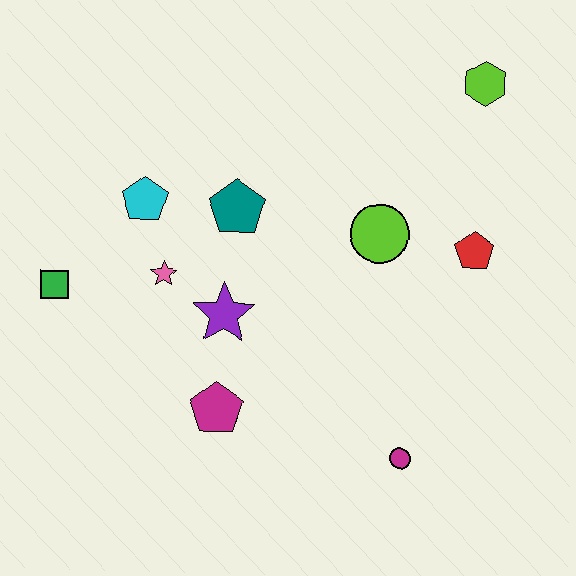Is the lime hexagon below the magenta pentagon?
No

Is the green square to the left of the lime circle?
Yes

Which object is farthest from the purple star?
The lime hexagon is farthest from the purple star.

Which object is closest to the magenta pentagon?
The purple star is closest to the magenta pentagon.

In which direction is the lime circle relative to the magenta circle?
The lime circle is above the magenta circle.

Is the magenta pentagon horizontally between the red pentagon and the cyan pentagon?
Yes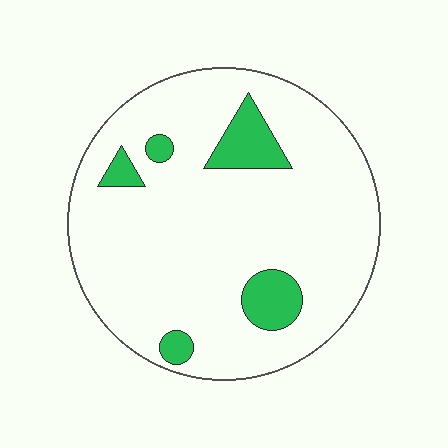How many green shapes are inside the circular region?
5.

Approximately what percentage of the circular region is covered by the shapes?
Approximately 10%.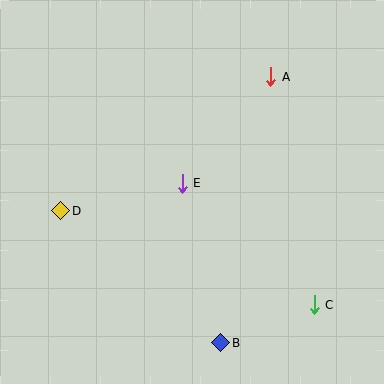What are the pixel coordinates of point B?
Point B is at (221, 343).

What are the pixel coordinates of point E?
Point E is at (182, 183).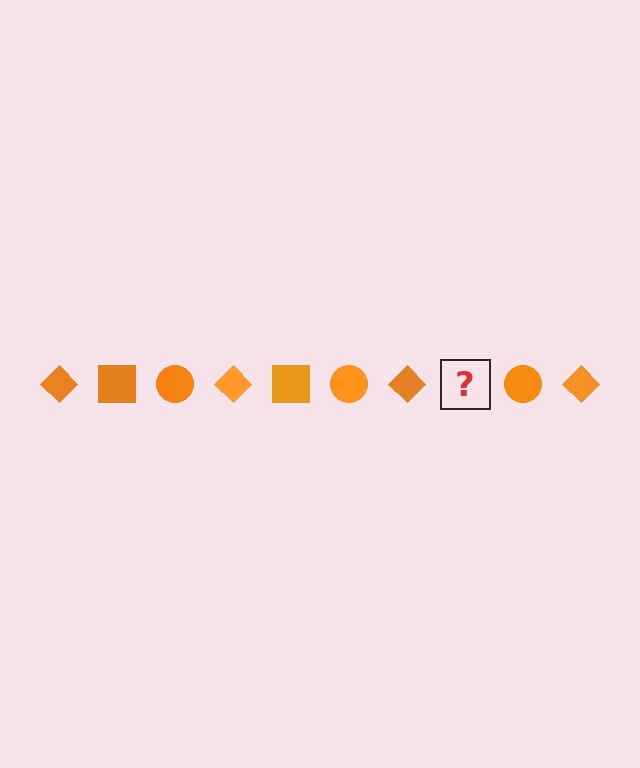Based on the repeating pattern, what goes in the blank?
The blank should be an orange square.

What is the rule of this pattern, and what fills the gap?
The rule is that the pattern cycles through diamond, square, circle shapes in orange. The gap should be filled with an orange square.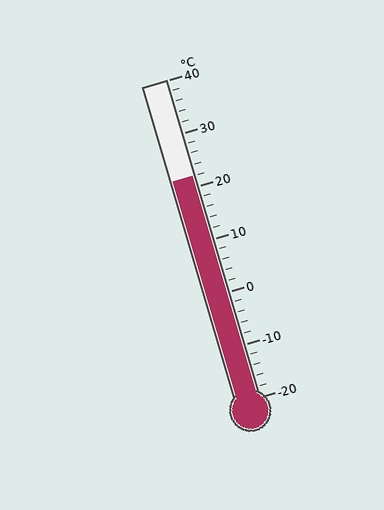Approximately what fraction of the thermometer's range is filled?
The thermometer is filled to approximately 70% of its range.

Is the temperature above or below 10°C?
The temperature is above 10°C.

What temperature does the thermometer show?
The thermometer shows approximately 22°C.